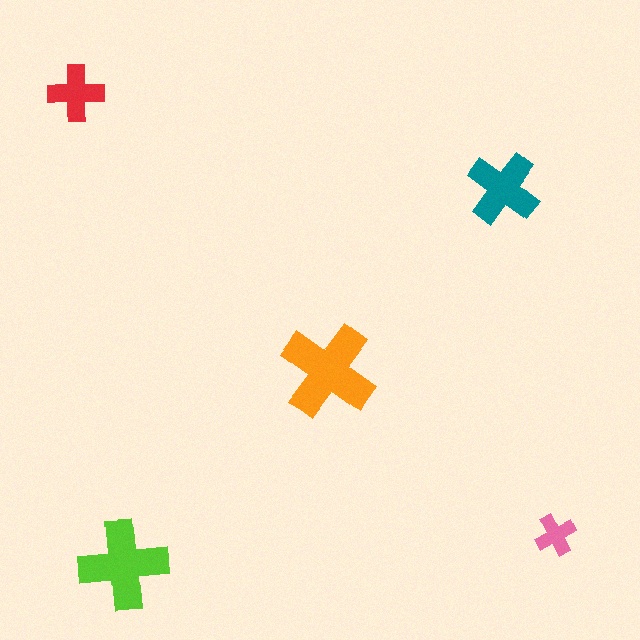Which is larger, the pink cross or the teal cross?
The teal one.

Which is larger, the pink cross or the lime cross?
The lime one.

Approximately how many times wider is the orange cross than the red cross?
About 1.5 times wider.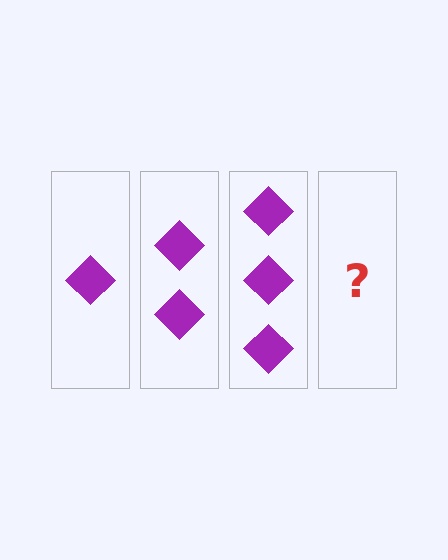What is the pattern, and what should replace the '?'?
The pattern is that each step adds one more diamond. The '?' should be 4 diamonds.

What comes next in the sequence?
The next element should be 4 diamonds.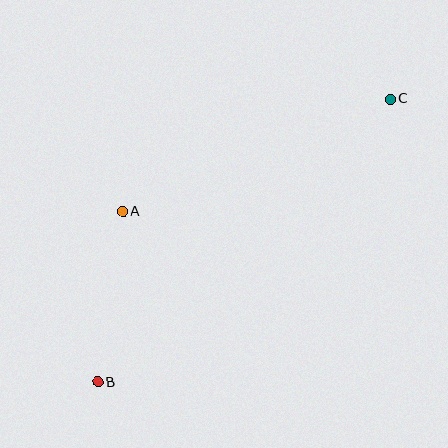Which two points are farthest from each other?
Points B and C are farthest from each other.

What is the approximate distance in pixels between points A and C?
The distance between A and C is approximately 291 pixels.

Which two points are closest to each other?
Points A and B are closest to each other.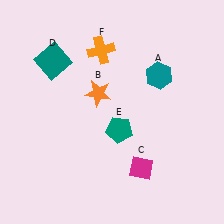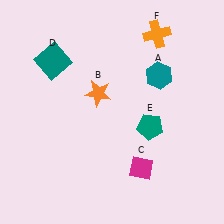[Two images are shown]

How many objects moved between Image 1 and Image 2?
2 objects moved between the two images.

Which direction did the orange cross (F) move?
The orange cross (F) moved right.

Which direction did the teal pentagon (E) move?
The teal pentagon (E) moved right.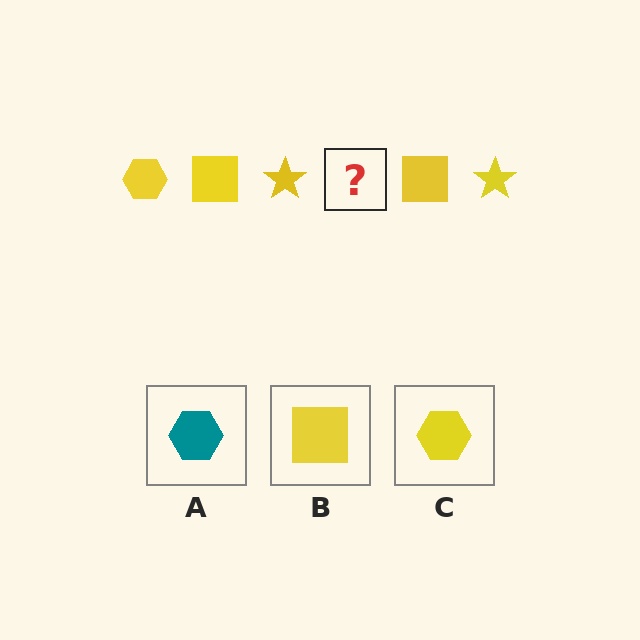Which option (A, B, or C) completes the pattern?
C.